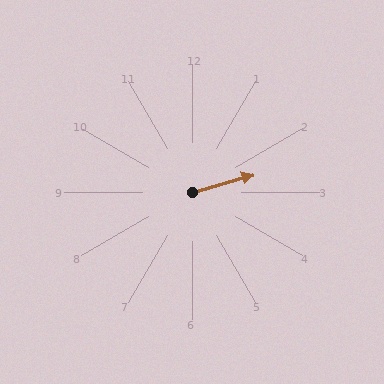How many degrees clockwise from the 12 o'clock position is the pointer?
Approximately 74 degrees.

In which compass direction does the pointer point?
East.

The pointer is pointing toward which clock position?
Roughly 2 o'clock.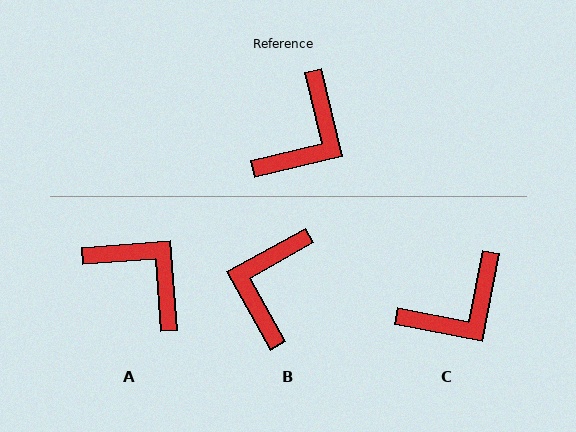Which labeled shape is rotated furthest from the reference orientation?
B, about 165 degrees away.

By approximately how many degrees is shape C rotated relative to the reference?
Approximately 25 degrees clockwise.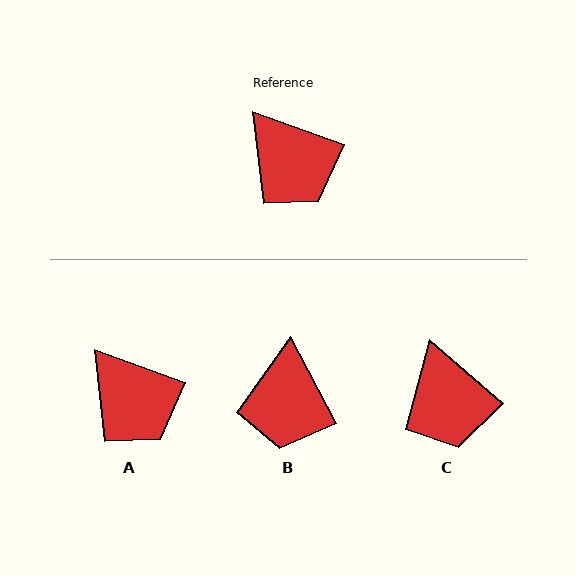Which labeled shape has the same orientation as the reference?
A.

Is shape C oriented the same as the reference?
No, it is off by about 21 degrees.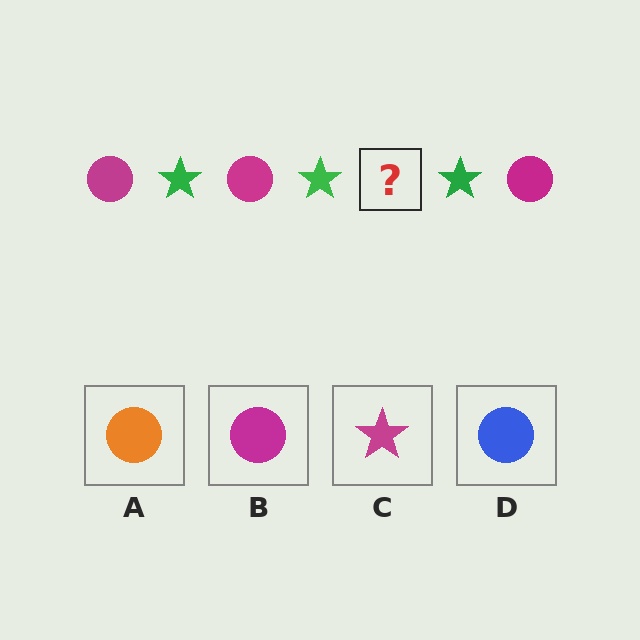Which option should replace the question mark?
Option B.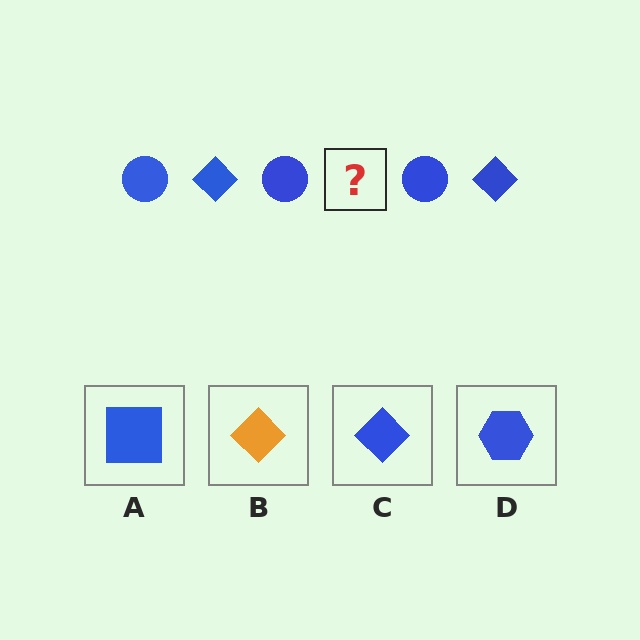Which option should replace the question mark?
Option C.